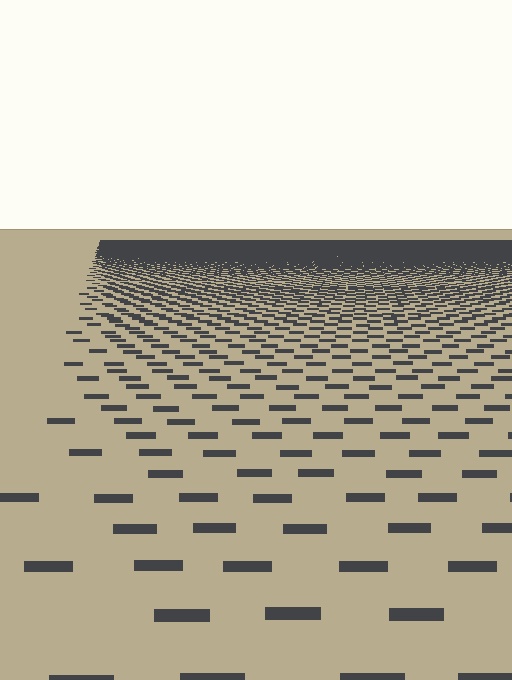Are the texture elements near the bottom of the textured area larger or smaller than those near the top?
Larger. Near the bottom, elements are closer to the viewer and appear at a bigger on-screen size.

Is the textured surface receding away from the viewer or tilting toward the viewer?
The surface is receding away from the viewer. Texture elements get smaller and denser toward the top.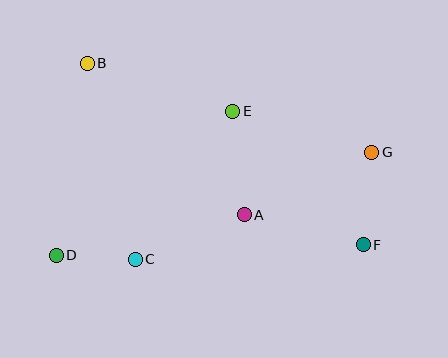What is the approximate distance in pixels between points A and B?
The distance between A and B is approximately 219 pixels.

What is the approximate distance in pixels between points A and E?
The distance between A and E is approximately 104 pixels.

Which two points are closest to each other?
Points C and D are closest to each other.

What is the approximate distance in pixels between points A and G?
The distance between A and G is approximately 142 pixels.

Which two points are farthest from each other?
Points D and G are farthest from each other.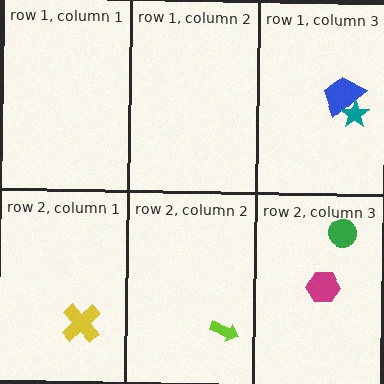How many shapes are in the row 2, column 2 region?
1.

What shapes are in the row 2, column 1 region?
The yellow cross.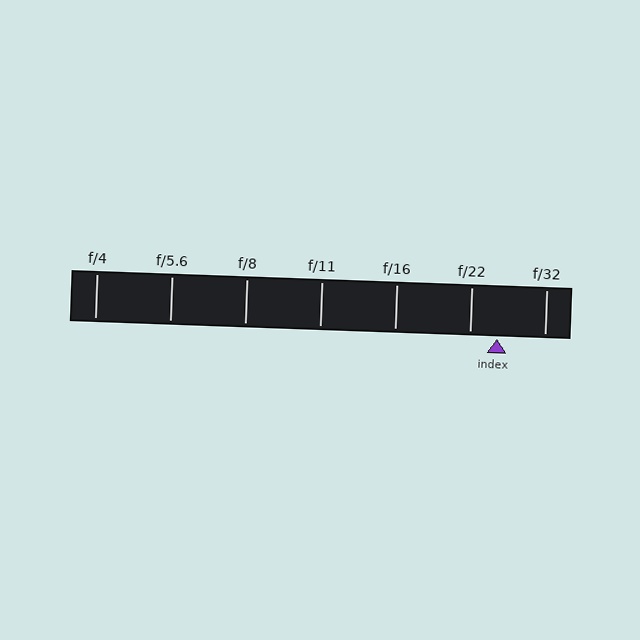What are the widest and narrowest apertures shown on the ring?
The widest aperture shown is f/4 and the narrowest is f/32.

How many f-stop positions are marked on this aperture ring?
There are 7 f-stop positions marked.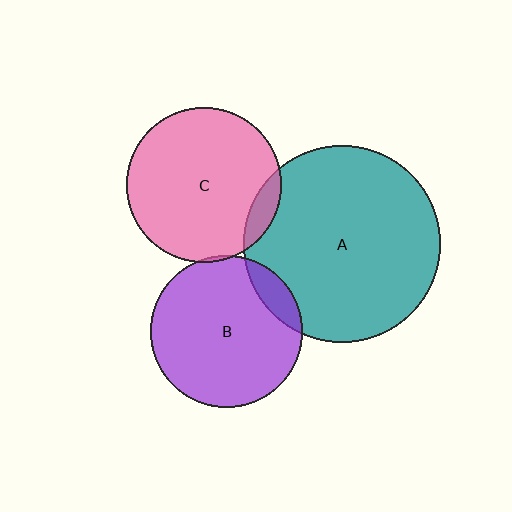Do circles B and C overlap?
Yes.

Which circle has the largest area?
Circle A (teal).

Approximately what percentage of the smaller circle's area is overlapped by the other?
Approximately 5%.